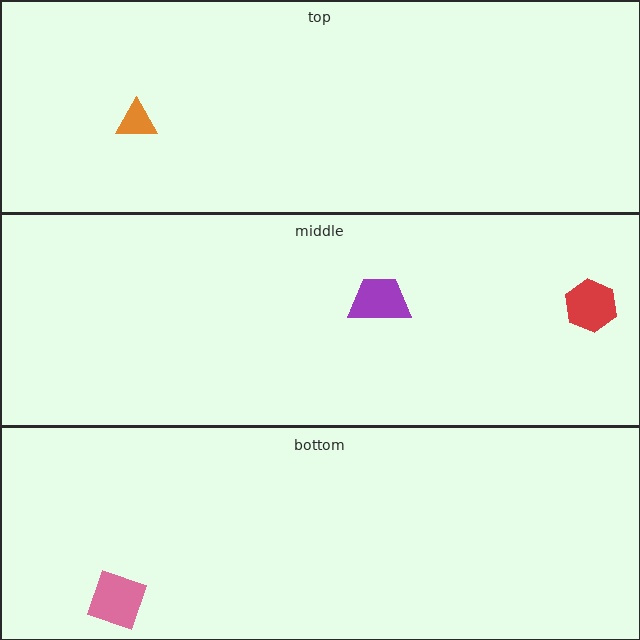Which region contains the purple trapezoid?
The middle region.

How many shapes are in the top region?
1.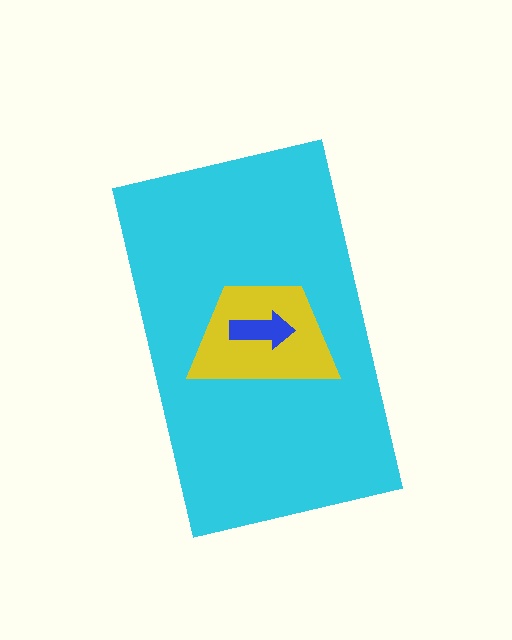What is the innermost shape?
The blue arrow.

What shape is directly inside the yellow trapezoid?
The blue arrow.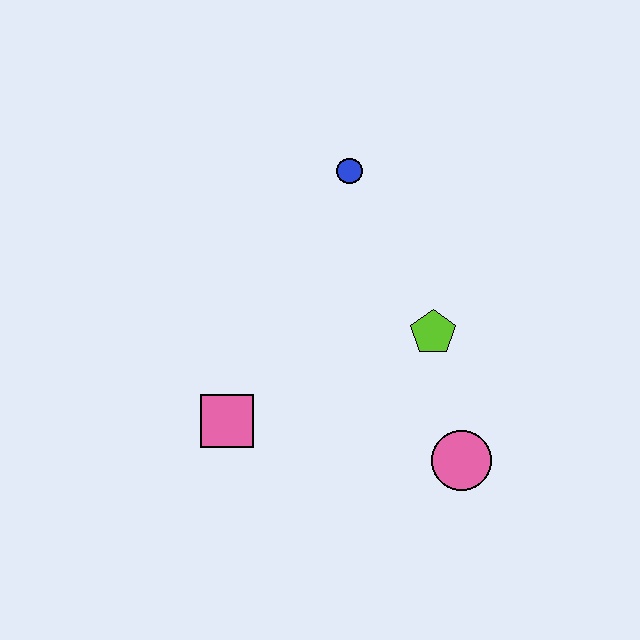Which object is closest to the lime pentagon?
The pink circle is closest to the lime pentagon.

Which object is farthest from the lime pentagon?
The pink square is farthest from the lime pentagon.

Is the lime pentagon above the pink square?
Yes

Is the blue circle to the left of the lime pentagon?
Yes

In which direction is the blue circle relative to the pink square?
The blue circle is above the pink square.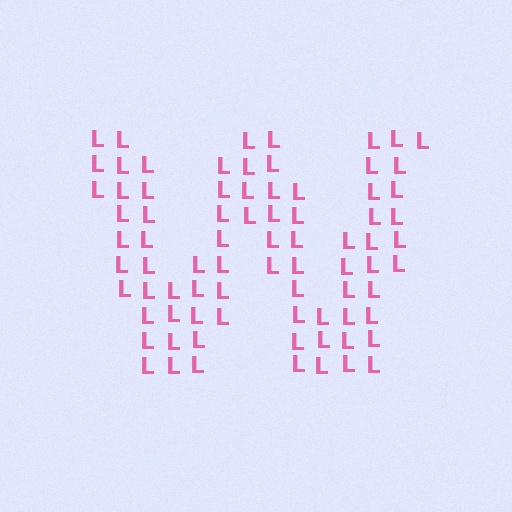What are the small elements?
The small elements are letter L's.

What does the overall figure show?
The overall figure shows the letter W.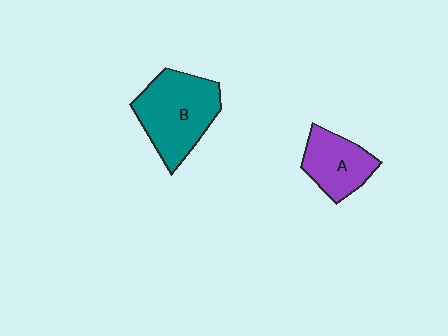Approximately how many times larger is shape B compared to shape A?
Approximately 1.6 times.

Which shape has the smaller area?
Shape A (purple).